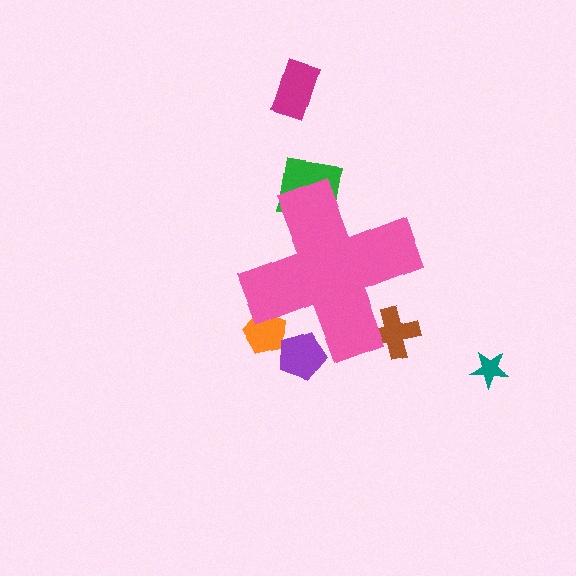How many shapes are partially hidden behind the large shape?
4 shapes are partially hidden.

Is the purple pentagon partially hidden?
Yes, the purple pentagon is partially hidden behind the pink cross.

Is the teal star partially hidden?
No, the teal star is fully visible.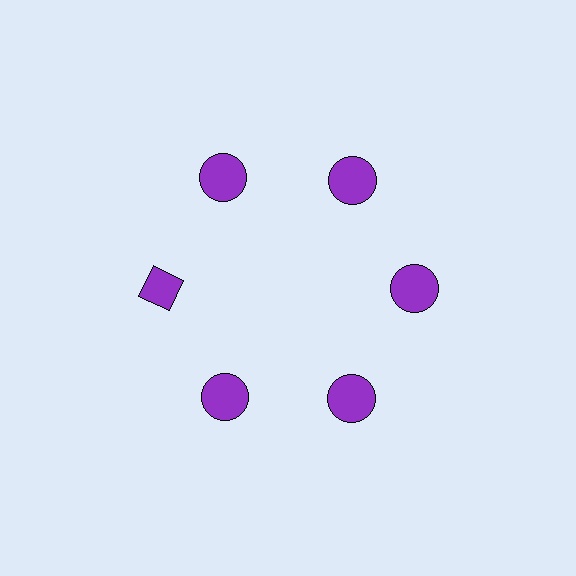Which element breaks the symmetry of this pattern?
The purple diamond at roughly the 9 o'clock position breaks the symmetry. All other shapes are purple circles.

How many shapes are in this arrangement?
There are 6 shapes arranged in a ring pattern.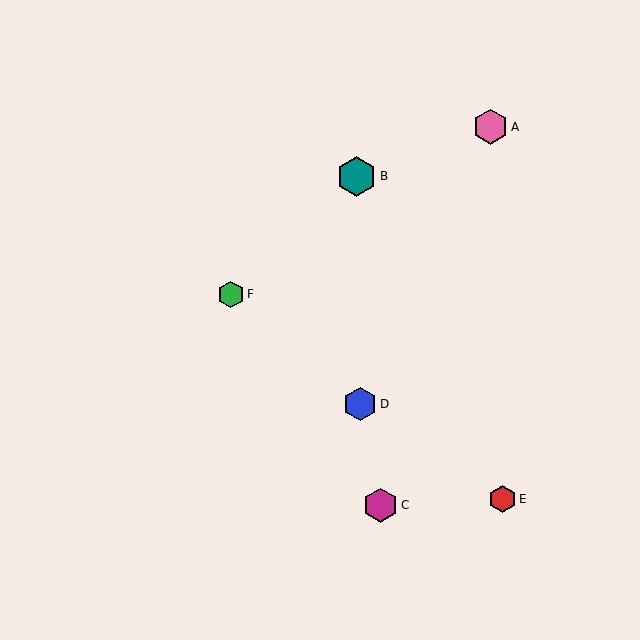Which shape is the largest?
The teal hexagon (labeled B) is the largest.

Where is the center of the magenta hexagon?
The center of the magenta hexagon is at (381, 505).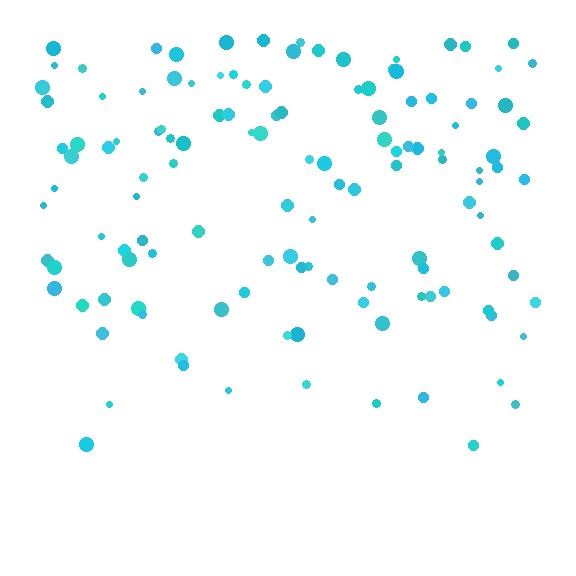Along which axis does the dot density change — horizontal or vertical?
Vertical.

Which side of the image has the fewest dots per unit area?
The bottom.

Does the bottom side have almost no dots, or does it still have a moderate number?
Still a moderate number, just noticeably fewer than the top.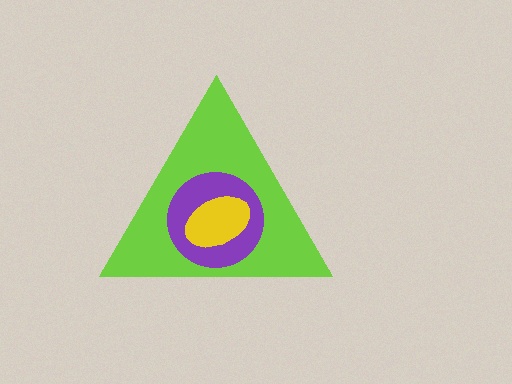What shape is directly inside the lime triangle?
The purple circle.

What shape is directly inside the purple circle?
The yellow ellipse.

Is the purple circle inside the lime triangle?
Yes.